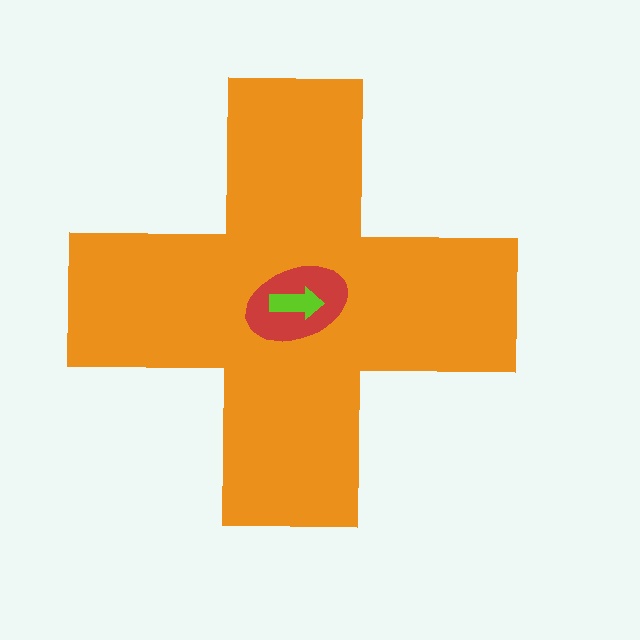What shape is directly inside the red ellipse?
The lime arrow.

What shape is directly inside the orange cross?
The red ellipse.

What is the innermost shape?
The lime arrow.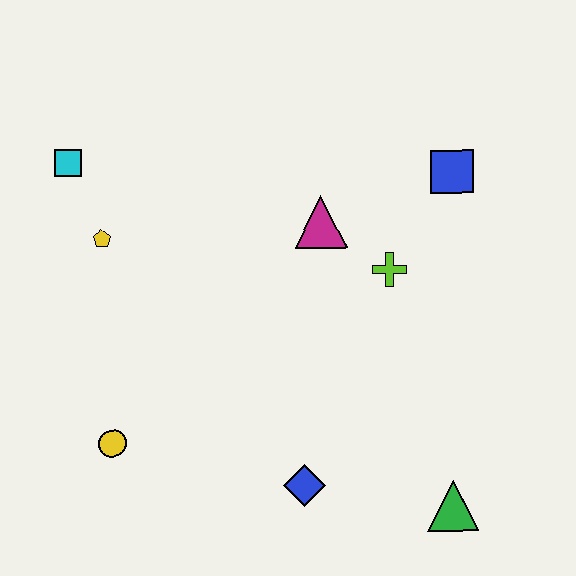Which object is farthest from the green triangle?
The cyan square is farthest from the green triangle.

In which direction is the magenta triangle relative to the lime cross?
The magenta triangle is to the left of the lime cross.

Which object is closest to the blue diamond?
The green triangle is closest to the blue diamond.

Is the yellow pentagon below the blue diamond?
No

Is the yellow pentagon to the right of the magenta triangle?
No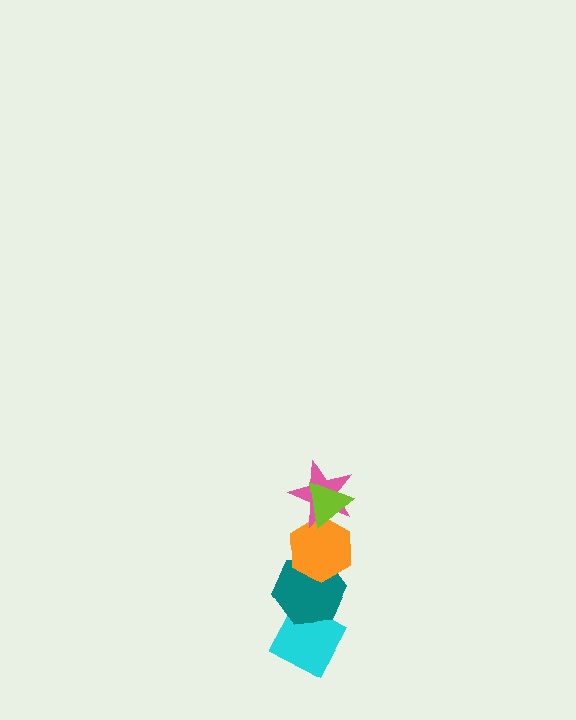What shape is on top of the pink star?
The lime triangle is on top of the pink star.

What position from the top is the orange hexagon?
The orange hexagon is 3rd from the top.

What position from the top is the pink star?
The pink star is 2nd from the top.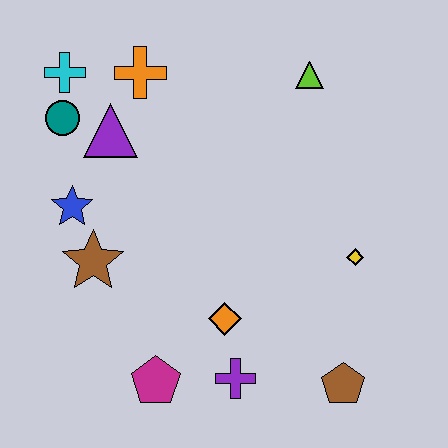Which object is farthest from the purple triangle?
The brown pentagon is farthest from the purple triangle.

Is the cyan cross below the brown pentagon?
No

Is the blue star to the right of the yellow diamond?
No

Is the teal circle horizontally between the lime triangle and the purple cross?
No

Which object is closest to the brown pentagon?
The purple cross is closest to the brown pentagon.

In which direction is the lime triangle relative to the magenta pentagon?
The lime triangle is above the magenta pentagon.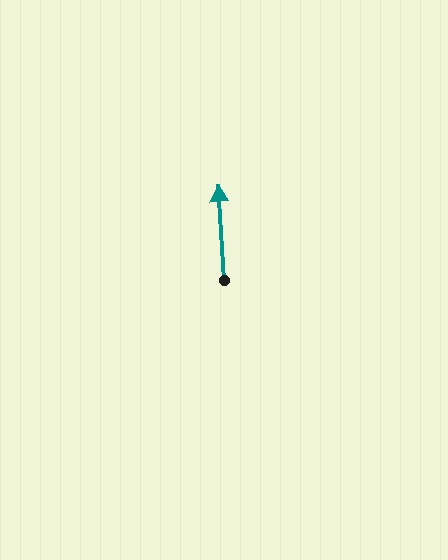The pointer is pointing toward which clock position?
Roughly 12 o'clock.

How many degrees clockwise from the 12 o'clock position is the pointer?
Approximately 357 degrees.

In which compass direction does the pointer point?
North.